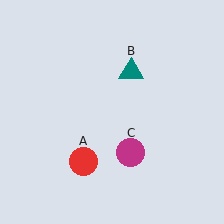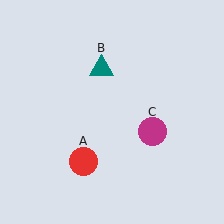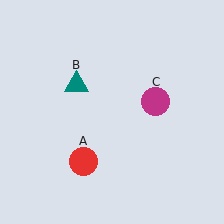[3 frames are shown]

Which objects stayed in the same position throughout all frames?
Red circle (object A) remained stationary.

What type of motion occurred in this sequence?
The teal triangle (object B), magenta circle (object C) rotated counterclockwise around the center of the scene.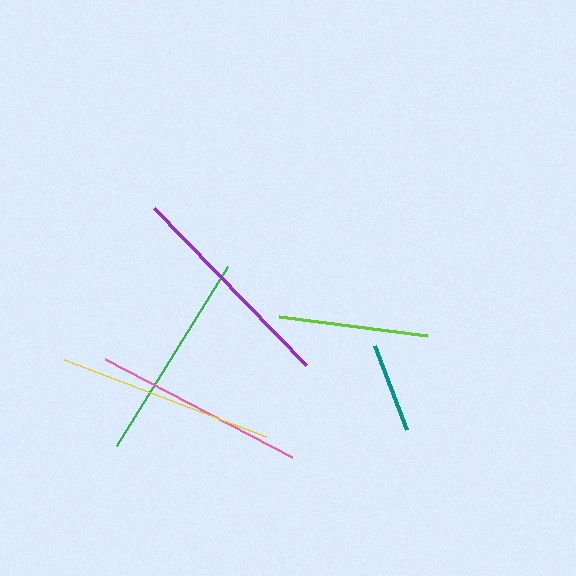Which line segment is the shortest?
The teal line is the shortest at approximately 91 pixels.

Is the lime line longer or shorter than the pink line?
The pink line is longer than the lime line.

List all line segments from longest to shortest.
From longest to shortest: purple, yellow, green, pink, lime, teal.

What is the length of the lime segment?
The lime segment is approximately 150 pixels long.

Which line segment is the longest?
The purple line is the longest at approximately 218 pixels.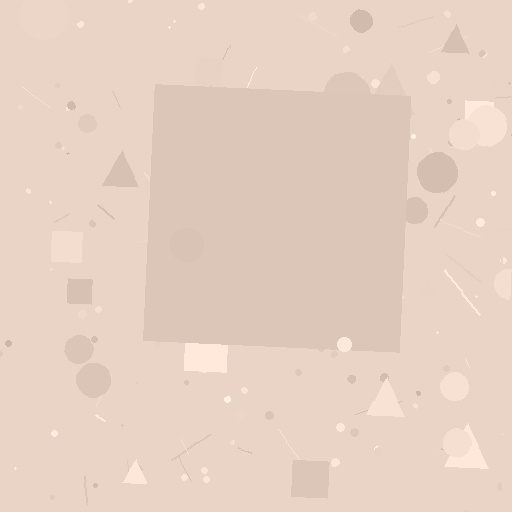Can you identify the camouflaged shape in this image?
The camouflaged shape is a square.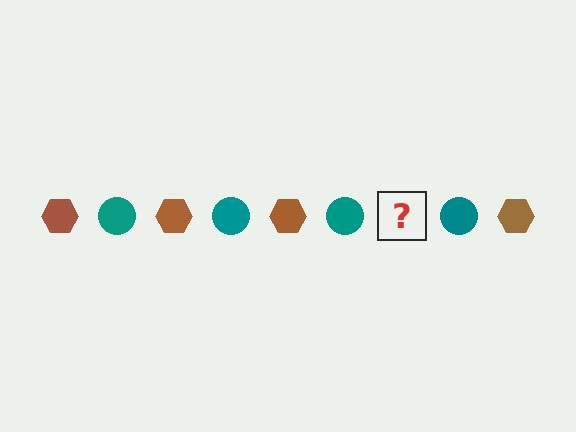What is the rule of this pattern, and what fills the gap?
The rule is that the pattern alternates between brown hexagon and teal circle. The gap should be filled with a brown hexagon.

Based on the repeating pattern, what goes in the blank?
The blank should be a brown hexagon.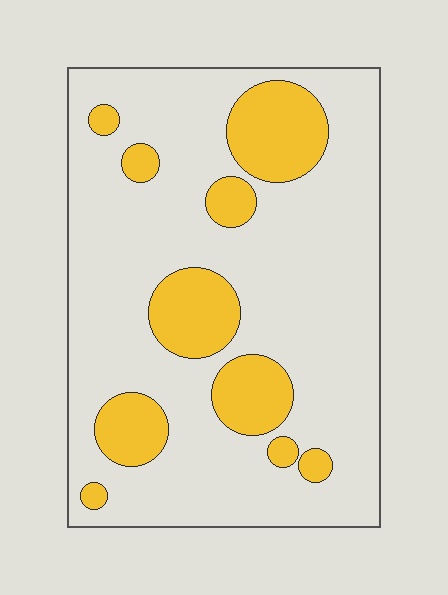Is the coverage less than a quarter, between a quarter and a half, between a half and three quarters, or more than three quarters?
Less than a quarter.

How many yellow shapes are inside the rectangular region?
10.